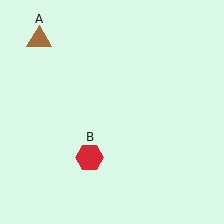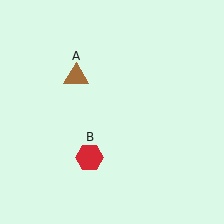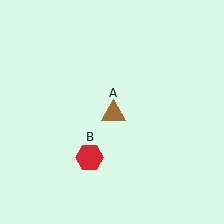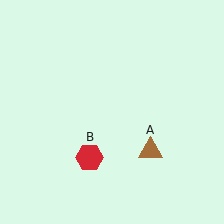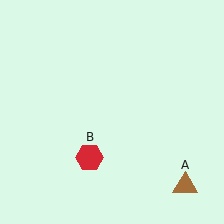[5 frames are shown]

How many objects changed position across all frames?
1 object changed position: brown triangle (object A).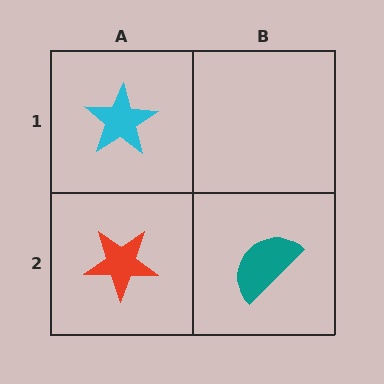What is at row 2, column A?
A red star.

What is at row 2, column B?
A teal semicircle.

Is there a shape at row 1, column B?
No, that cell is empty.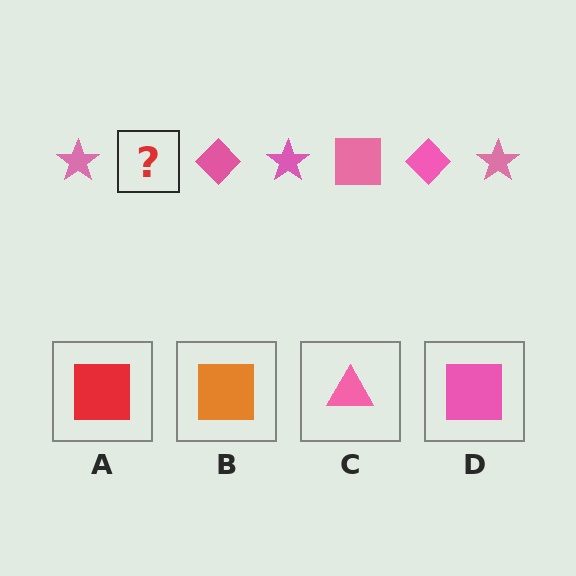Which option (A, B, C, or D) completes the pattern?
D.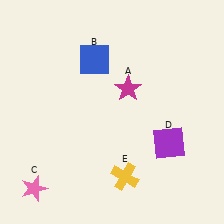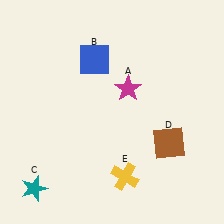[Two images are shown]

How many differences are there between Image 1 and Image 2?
There are 2 differences between the two images.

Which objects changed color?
C changed from pink to teal. D changed from purple to brown.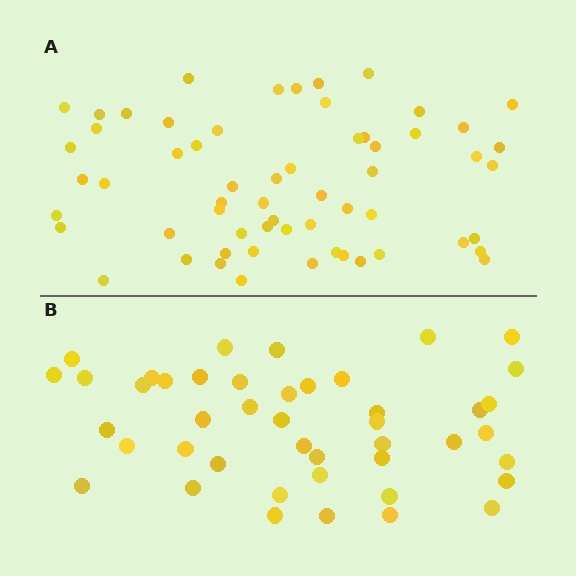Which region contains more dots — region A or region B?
Region A (the top region) has more dots.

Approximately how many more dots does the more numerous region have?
Region A has approximately 15 more dots than region B.